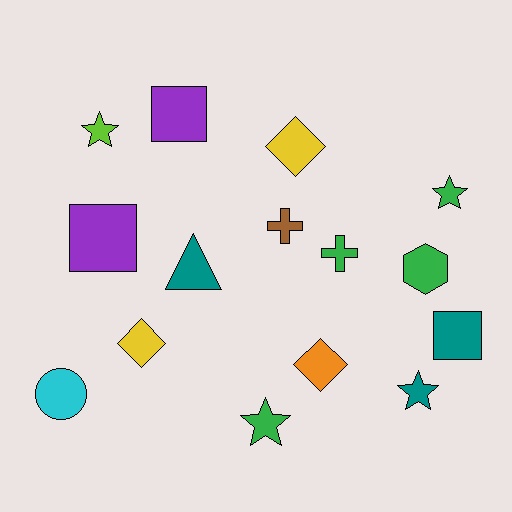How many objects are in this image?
There are 15 objects.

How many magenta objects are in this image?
There are no magenta objects.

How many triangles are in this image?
There is 1 triangle.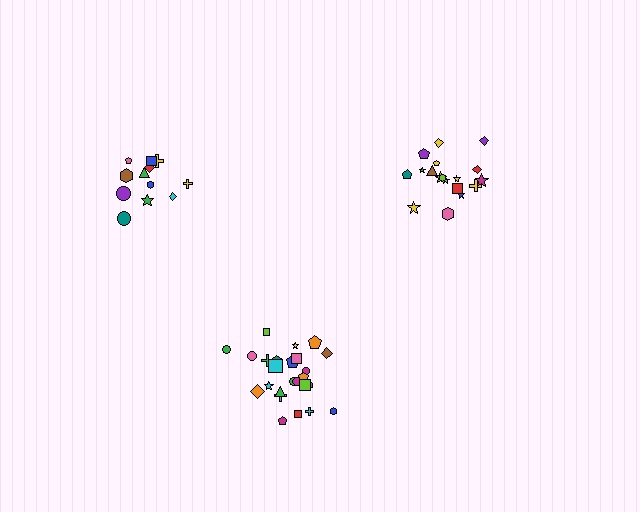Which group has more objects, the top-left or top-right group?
The top-right group.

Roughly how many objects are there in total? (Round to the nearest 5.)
Roughly 55 objects in total.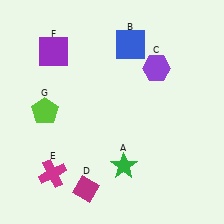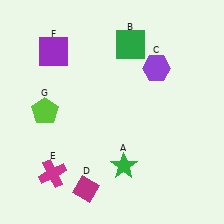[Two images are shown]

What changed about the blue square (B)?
In Image 1, B is blue. In Image 2, it changed to green.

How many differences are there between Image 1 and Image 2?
There is 1 difference between the two images.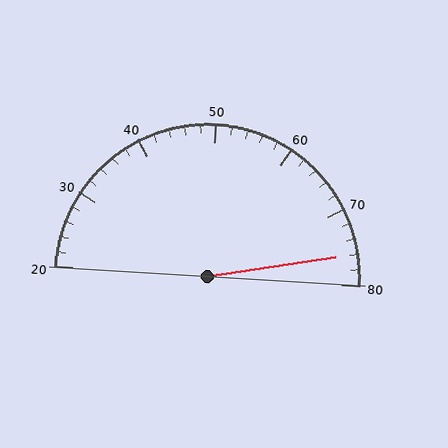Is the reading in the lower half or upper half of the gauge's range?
The reading is in the upper half of the range (20 to 80).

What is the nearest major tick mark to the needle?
The nearest major tick mark is 80.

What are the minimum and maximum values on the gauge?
The gauge ranges from 20 to 80.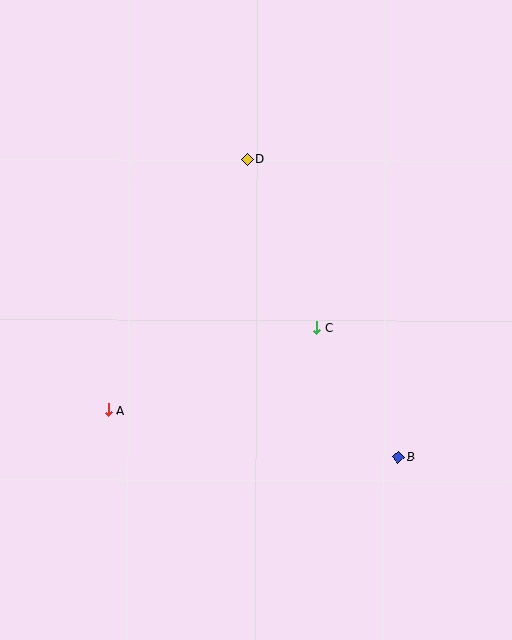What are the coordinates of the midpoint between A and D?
The midpoint between A and D is at (177, 285).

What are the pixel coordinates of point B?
Point B is at (398, 457).